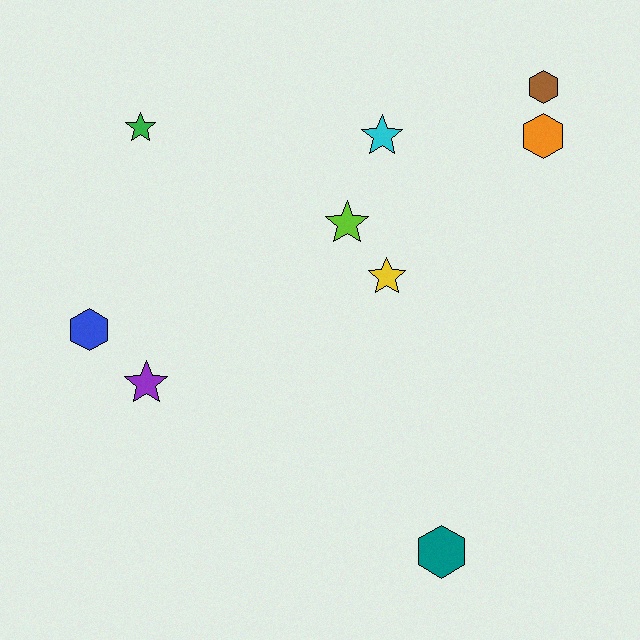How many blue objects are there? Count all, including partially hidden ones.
There is 1 blue object.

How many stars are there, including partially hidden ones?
There are 5 stars.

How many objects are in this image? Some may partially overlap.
There are 9 objects.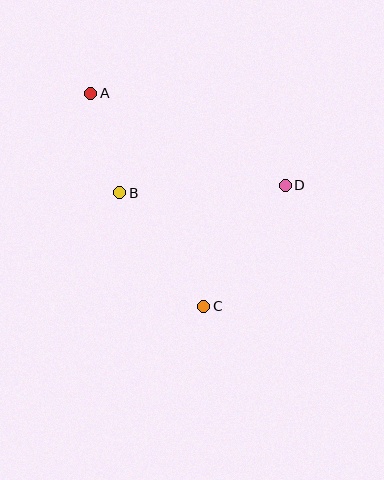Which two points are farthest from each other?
Points A and C are farthest from each other.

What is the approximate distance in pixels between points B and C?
The distance between B and C is approximately 141 pixels.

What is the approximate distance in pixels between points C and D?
The distance between C and D is approximately 146 pixels.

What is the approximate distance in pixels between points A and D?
The distance between A and D is approximately 215 pixels.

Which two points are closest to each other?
Points A and B are closest to each other.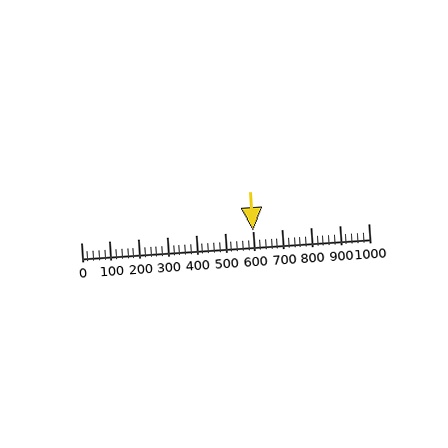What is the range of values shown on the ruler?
The ruler shows values from 0 to 1000.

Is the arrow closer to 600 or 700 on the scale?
The arrow is closer to 600.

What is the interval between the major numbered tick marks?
The major tick marks are spaced 100 units apart.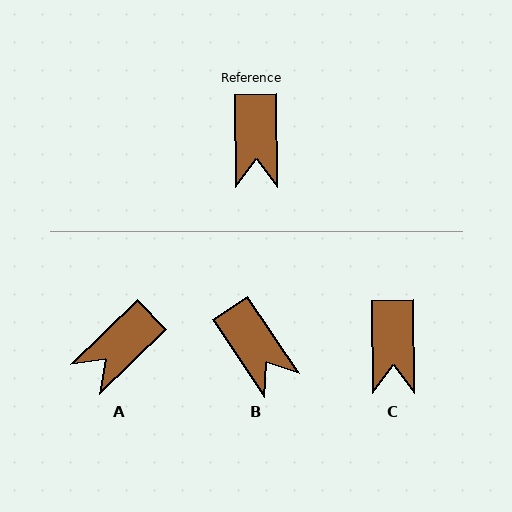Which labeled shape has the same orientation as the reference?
C.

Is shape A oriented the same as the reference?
No, it is off by about 46 degrees.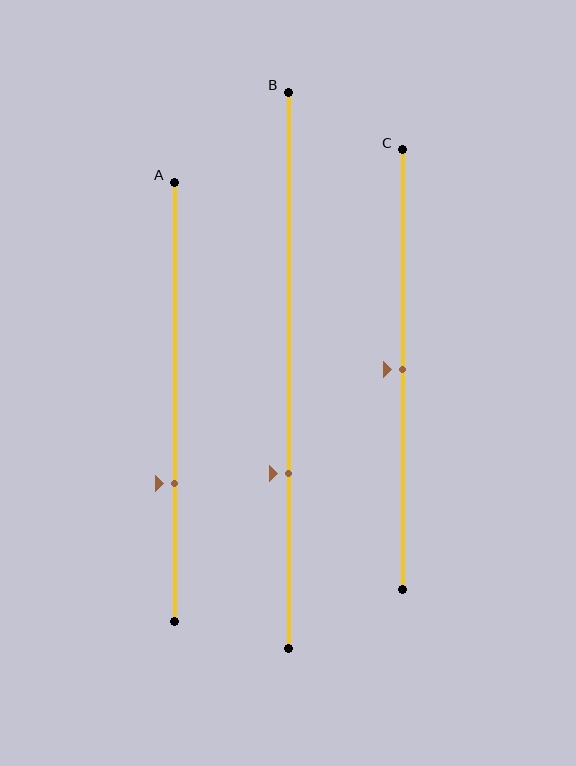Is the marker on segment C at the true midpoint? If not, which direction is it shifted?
Yes, the marker on segment C is at the true midpoint.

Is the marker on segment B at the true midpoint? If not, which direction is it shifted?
No, the marker on segment B is shifted downward by about 19% of the segment length.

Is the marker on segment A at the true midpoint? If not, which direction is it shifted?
No, the marker on segment A is shifted downward by about 19% of the segment length.